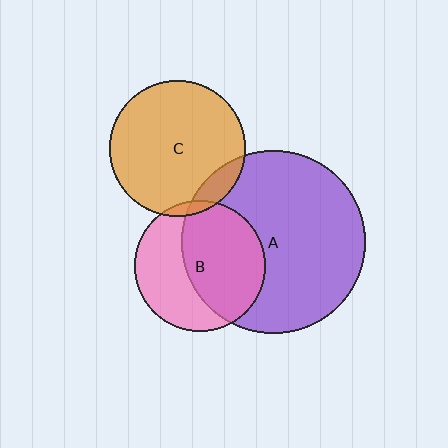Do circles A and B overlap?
Yes.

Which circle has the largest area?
Circle A (purple).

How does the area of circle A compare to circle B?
Approximately 2.0 times.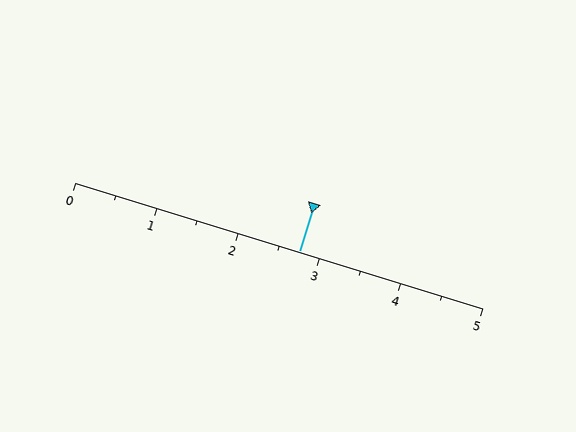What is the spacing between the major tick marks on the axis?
The major ticks are spaced 1 apart.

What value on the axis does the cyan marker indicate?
The marker indicates approximately 2.8.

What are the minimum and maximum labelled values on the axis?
The axis runs from 0 to 5.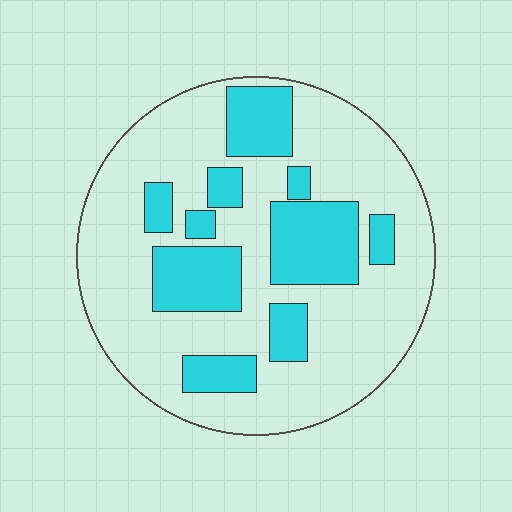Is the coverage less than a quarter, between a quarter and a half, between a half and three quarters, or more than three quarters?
Between a quarter and a half.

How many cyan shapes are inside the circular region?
10.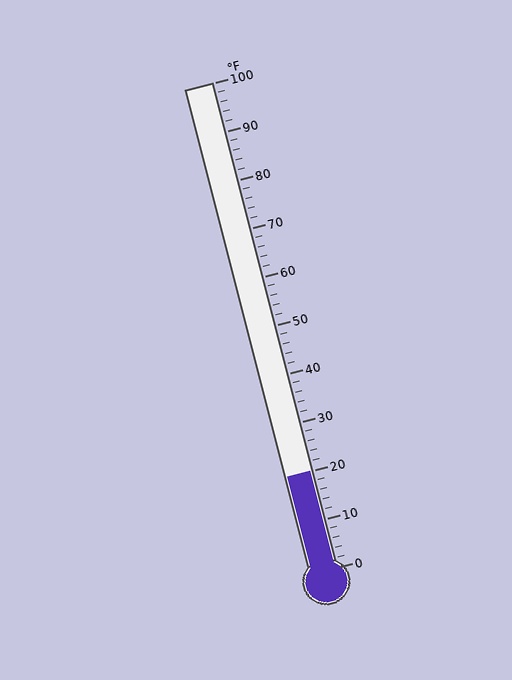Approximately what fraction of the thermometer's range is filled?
The thermometer is filled to approximately 20% of its range.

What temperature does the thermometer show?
The thermometer shows approximately 20°F.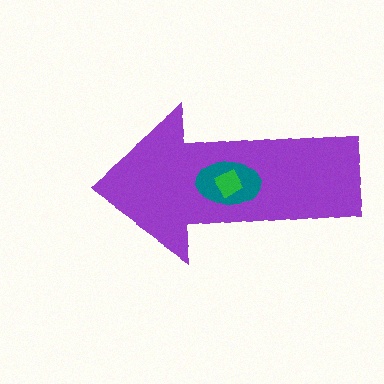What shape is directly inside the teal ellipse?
The green diamond.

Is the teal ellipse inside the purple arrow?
Yes.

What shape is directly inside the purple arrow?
The teal ellipse.